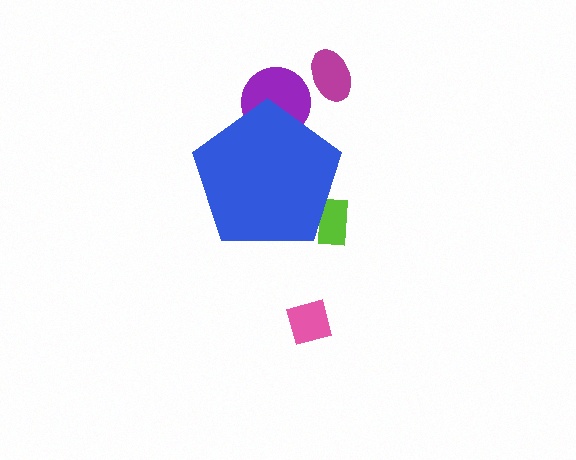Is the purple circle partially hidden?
Yes, the purple circle is partially hidden behind the blue pentagon.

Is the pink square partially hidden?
No, the pink square is fully visible.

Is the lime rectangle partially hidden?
Yes, the lime rectangle is partially hidden behind the blue pentagon.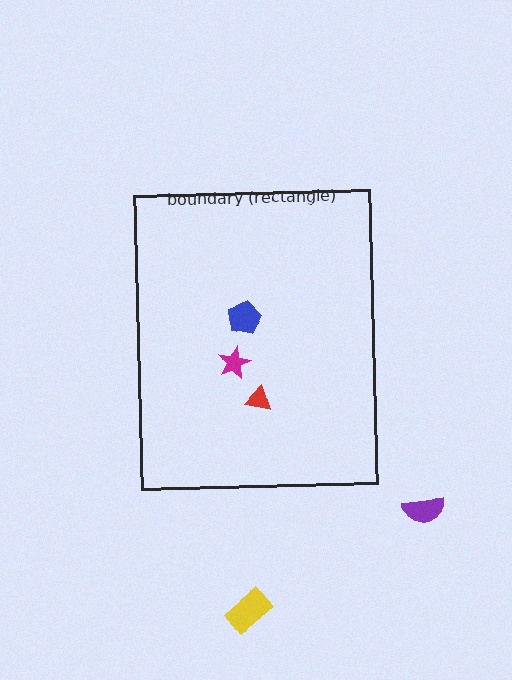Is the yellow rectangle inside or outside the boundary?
Outside.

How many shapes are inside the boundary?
3 inside, 2 outside.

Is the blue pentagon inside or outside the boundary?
Inside.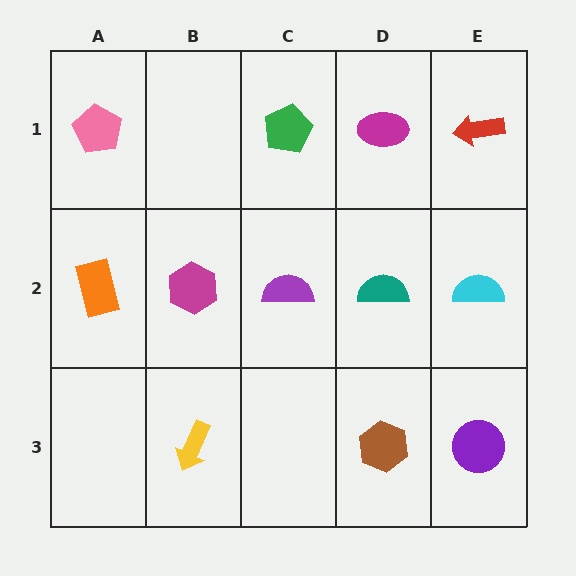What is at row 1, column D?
A magenta ellipse.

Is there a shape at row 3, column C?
No, that cell is empty.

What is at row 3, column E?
A purple circle.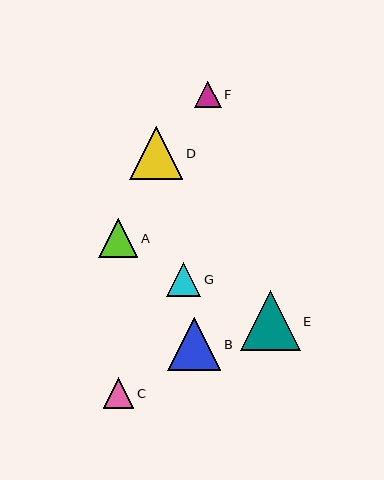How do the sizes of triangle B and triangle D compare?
Triangle B and triangle D are approximately the same size.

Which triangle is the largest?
Triangle E is the largest with a size of approximately 60 pixels.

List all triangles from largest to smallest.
From largest to smallest: E, B, D, A, G, C, F.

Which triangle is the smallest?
Triangle F is the smallest with a size of approximately 27 pixels.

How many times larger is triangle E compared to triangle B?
Triangle E is approximately 1.1 times the size of triangle B.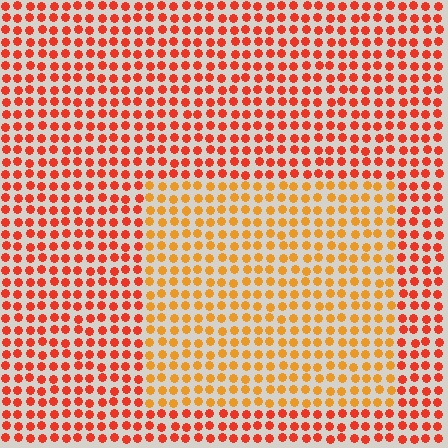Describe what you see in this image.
The image is filled with small red elements in a uniform arrangement. A rectangle-shaped region is visible where the elements are tinted to a slightly different hue, forming a subtle color boundary.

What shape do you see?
I see a rectangle.